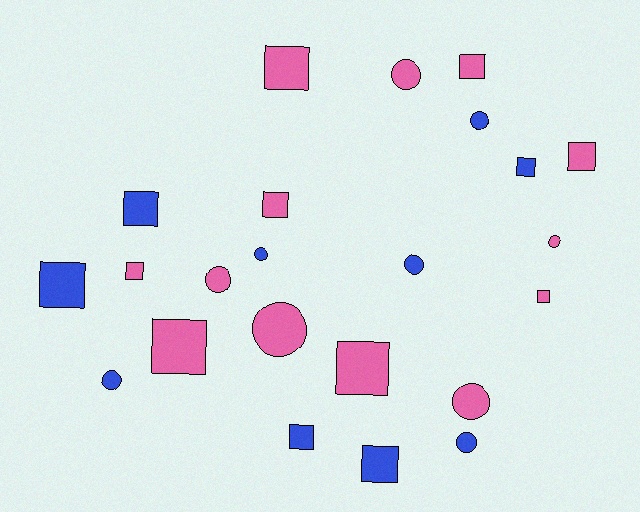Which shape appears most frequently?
Square, with 13 objects.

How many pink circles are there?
There are 5 pink circles.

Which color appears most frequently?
Pink, with 13 objects.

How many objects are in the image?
There are 23 objects.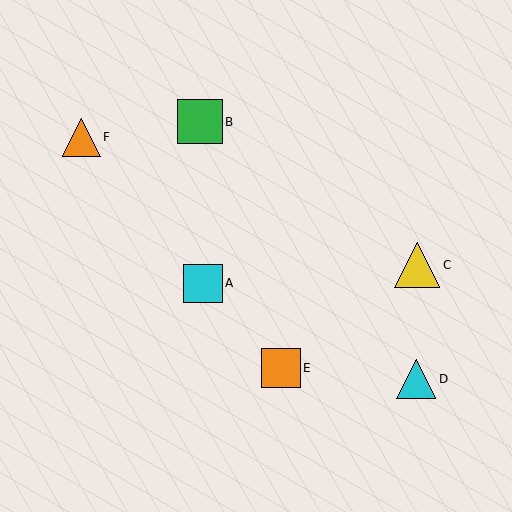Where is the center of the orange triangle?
The center of the orange triangle is at (82, 137).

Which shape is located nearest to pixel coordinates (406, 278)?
The yellow triangle (labeled C) at (417, 265) is nearest to that location.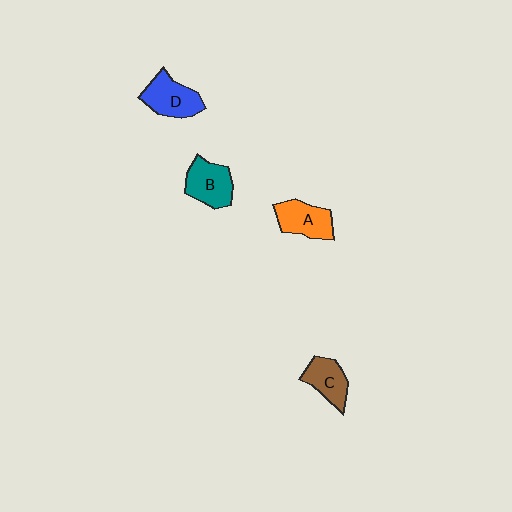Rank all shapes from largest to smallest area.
From largest to smallest: D (blue), B (teal), A (orange), C (brown).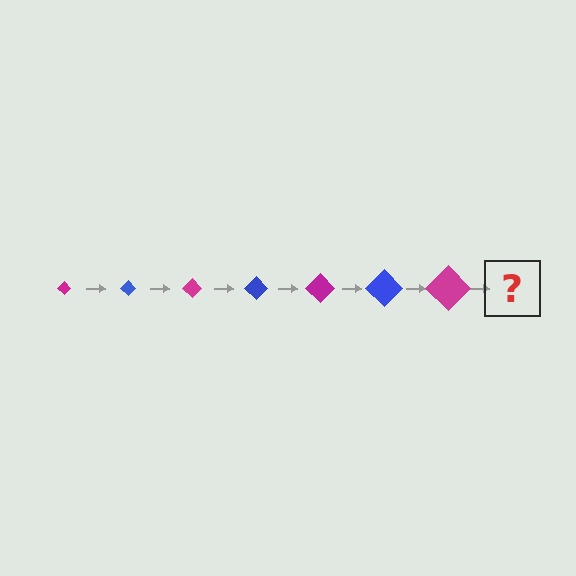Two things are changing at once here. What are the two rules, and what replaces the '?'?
The two rules are that the diamond grows larger each step and the color cycles through magenta and blue. The '?' should be a blue diamond, larger than the previous one.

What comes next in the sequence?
The next element should be a blue diamond, larger than the previous one.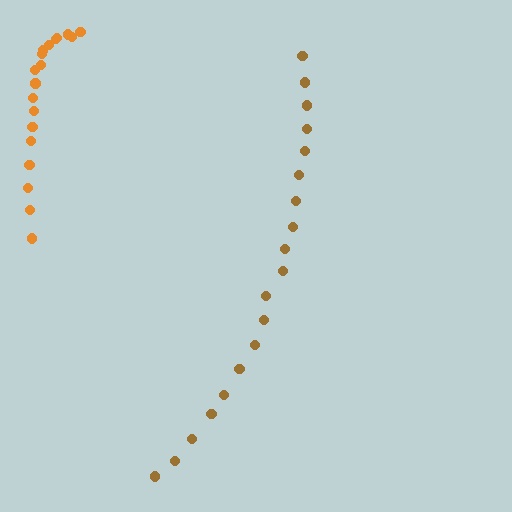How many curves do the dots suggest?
There are 2 distinct paths.